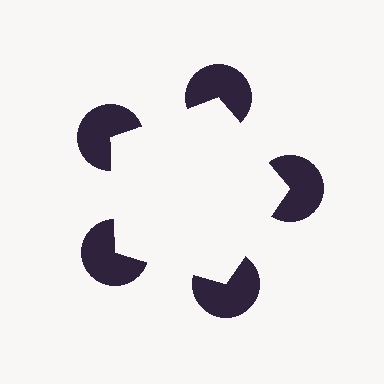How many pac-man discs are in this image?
There are 5 — one at each vertex of the illusory pentagon.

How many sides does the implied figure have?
5 sides.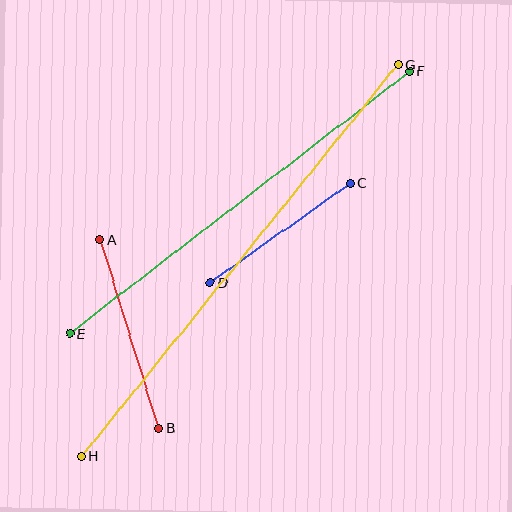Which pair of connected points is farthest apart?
Points G and H are farthest apart.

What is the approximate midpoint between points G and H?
The midpoint is at approximately (240, 260) pixels.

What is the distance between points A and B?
The distance is approximately 197 pixels.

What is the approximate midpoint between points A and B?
The midpoint is at approximately (129, 334) pixels.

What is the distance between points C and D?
The distance is approximately 173 pixels.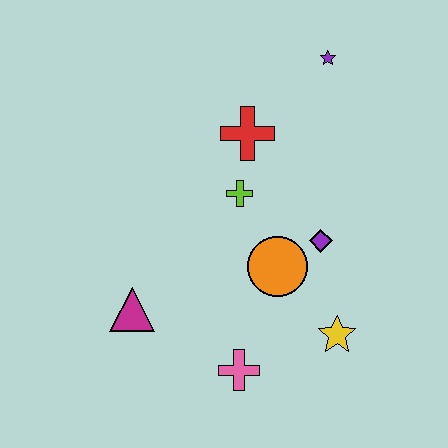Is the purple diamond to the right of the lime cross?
Yes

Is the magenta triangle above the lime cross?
No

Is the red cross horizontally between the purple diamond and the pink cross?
Yes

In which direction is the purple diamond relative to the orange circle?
The purple diamond is to the right of the orange circle.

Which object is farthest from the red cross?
The pink cross is farthest from the red cross.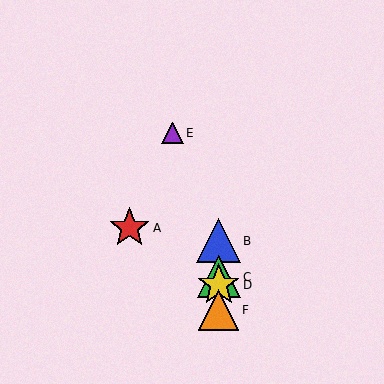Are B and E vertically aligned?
No, B is at x≈219 and E is at x≈172.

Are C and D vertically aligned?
Yes, both are at x≈219.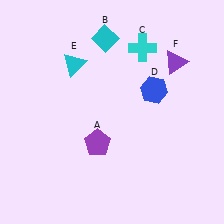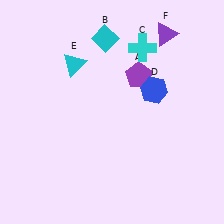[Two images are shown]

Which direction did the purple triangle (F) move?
The purple triangle (F) moved up.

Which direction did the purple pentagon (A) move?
The purple pentagon (A) moved up.